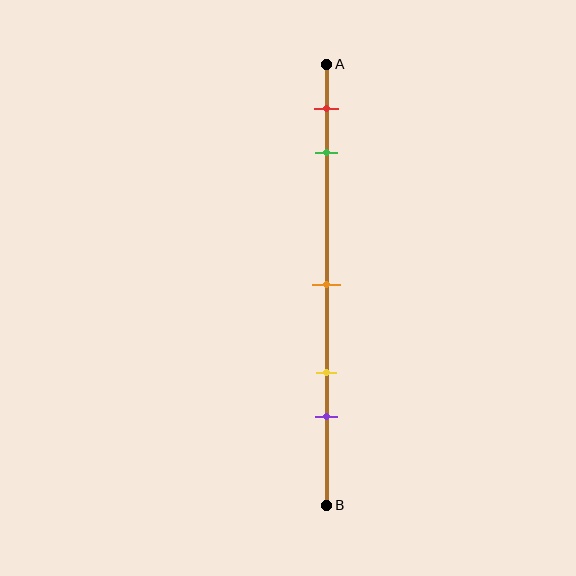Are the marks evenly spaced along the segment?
No, the marks are not evenly spaced.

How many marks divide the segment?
There are 5 marks dividing the segment.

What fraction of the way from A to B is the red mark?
The red mark is approximately 10% (0.1) of the way from A to B.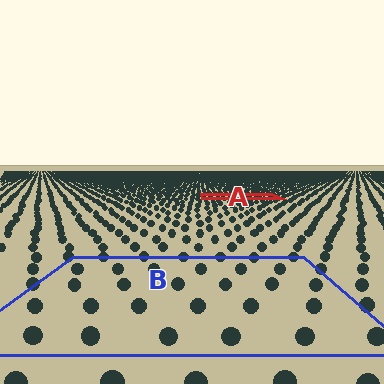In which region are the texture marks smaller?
The texture marks are smaller in region A, because it is farther away.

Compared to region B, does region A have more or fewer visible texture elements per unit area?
Region A has more texture elements per unit area — they are packed more densely because it is farther away.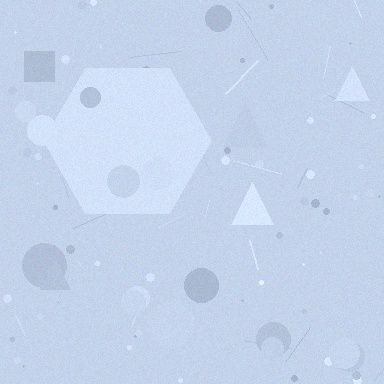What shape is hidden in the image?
A hexagon is hidden in the image.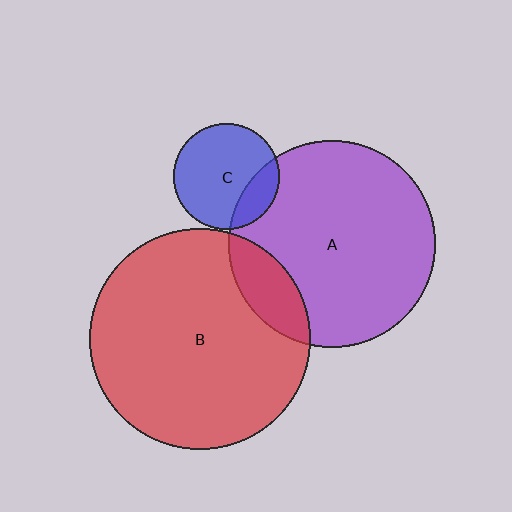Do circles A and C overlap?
Yes.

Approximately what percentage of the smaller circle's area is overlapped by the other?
Approximately 20%.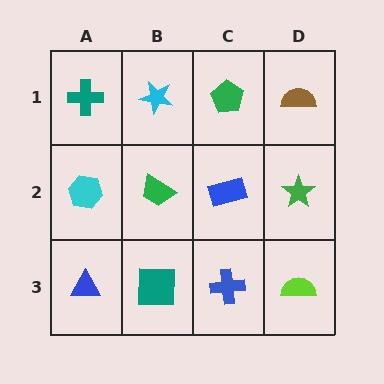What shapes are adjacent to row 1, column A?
A cyan hexagon (row 2, column A), a cyan star (row 1, column B).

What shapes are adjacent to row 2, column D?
A brown semicircle (row 1, column D), a lime semicircle (row 3, column D), a blue rectangle (row 2, column C).